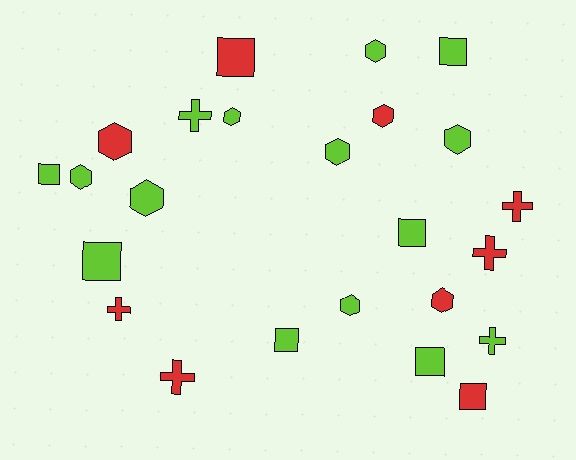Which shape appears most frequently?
Hexagon, with 10 objects.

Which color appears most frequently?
Lime, with 15 objects.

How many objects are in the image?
There are 24 objects.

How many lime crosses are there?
There are 2 lime crosses.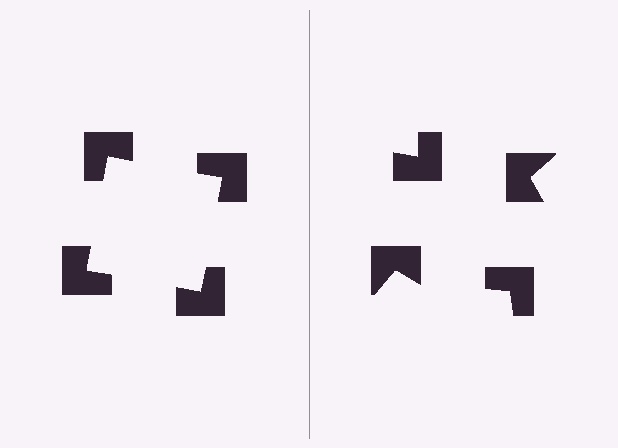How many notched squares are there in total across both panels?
8 — 4 on each side.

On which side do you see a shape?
An illusory square appears on the left side. On the right side the wedge cuts are rotated, so no coherent shape forms.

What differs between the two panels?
The notched squares are positioned identically on both sides; only the wedge orientations differ. On the left they align to a square; on the right they are misaligned.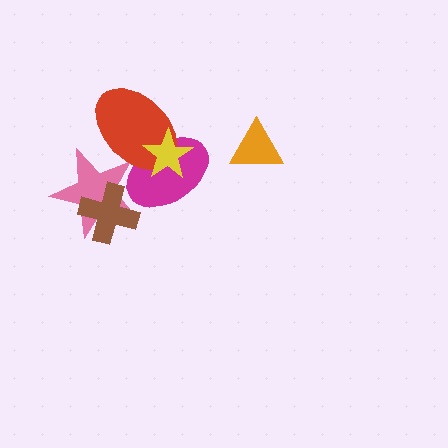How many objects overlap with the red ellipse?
3 objects overlap with the red ellipse.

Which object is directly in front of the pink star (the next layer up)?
The brown cross is directly in front of the pink star.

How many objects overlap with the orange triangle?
0 objects overlap with the orange triangle.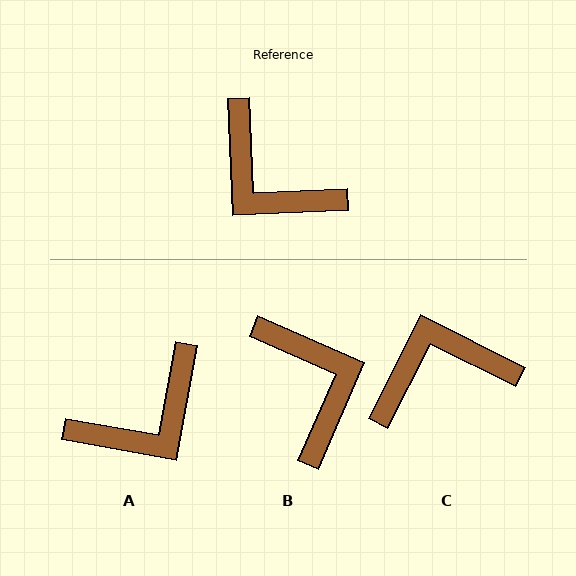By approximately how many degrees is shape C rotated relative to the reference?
Approximately 119 degrees clockwise.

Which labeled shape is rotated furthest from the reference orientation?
B, about 154 degrees away.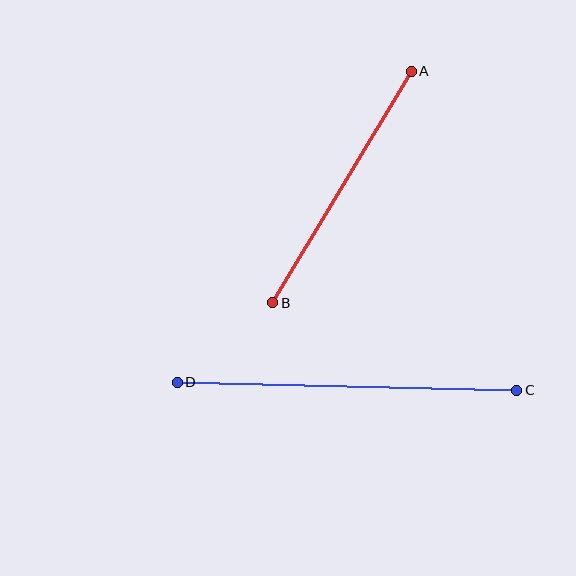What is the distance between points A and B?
The distance is approximately 270 pixels.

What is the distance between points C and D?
The distance is approximately 340 pixels.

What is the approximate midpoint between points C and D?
The midpoint is at approximately (347, 386) pixels.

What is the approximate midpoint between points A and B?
The midpoint is at approximately (342, 187) pixels.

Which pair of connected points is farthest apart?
Points C and D are farthest apart.